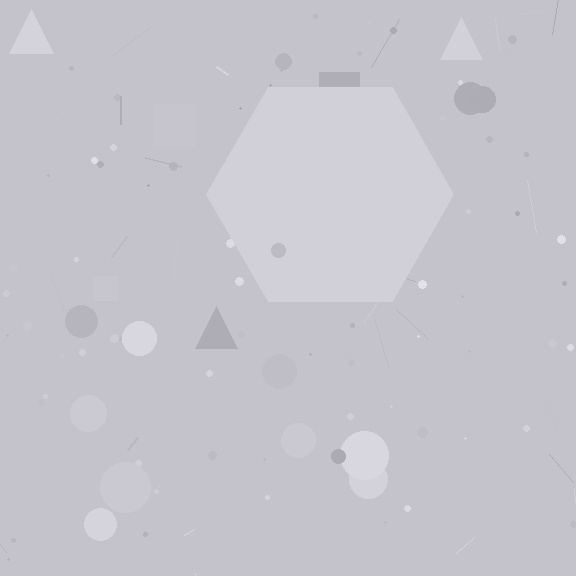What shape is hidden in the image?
A hexagon is hidden in the image.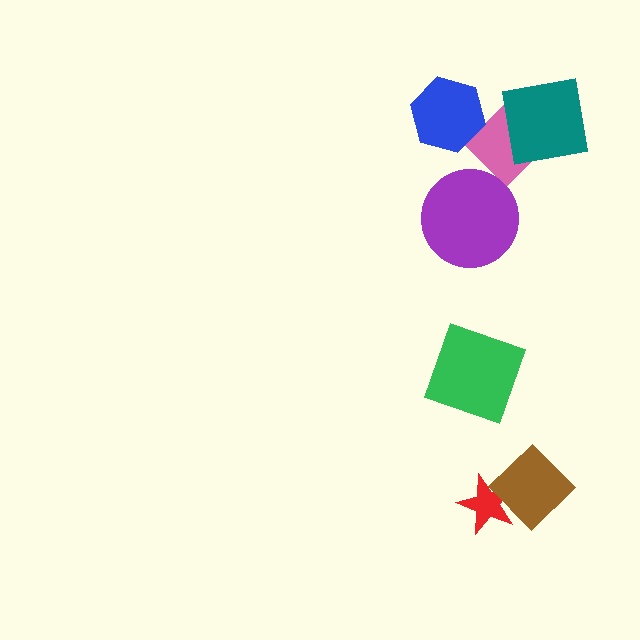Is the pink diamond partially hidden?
Yes, it is partially covered by another shape.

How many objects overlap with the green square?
0 objects overlap with the green square.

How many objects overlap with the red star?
1 object overlaps with the red star.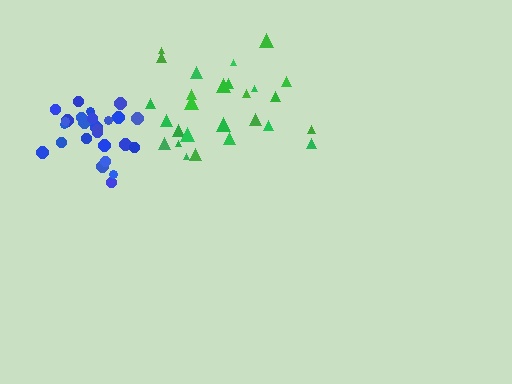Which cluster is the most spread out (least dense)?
Green.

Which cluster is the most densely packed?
Blue.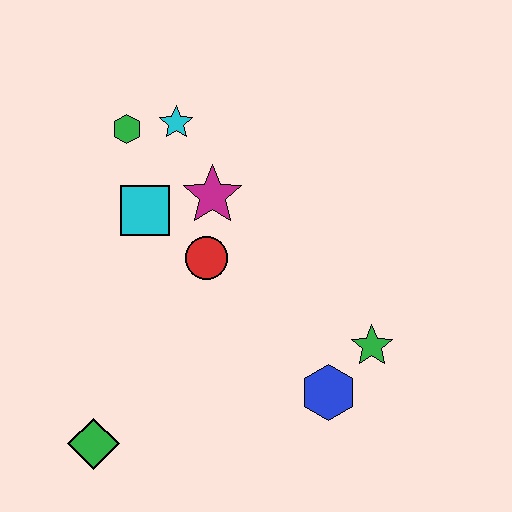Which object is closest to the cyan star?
The green hexagon is closest to the cyan star.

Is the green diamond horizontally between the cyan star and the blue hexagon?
No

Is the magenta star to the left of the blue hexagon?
Yes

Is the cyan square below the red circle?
No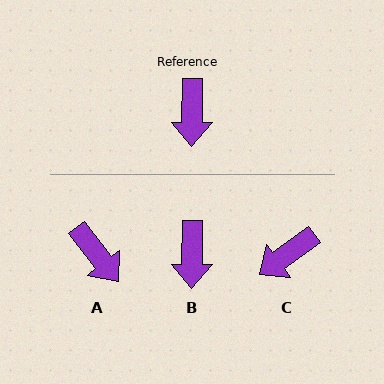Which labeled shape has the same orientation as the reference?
B.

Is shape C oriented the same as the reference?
No, it is off by about 53 degrees.